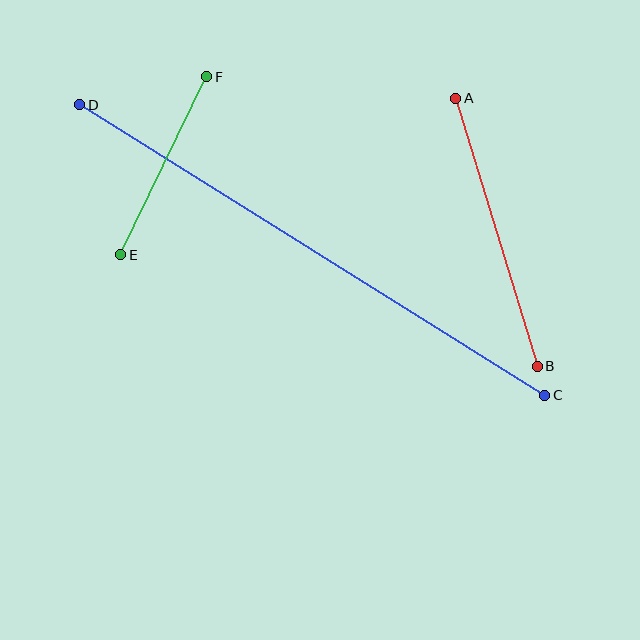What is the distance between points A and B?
The distance is approximately 280 pixels.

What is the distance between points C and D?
The distance is approximately 549 pixels.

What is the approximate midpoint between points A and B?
The midpoint is at approximately (496, 232) pixels.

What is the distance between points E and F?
The distance is approximately 198 pixels.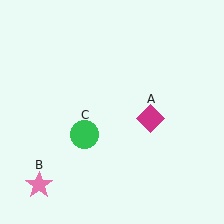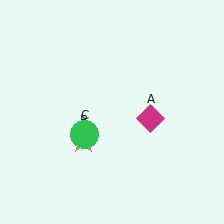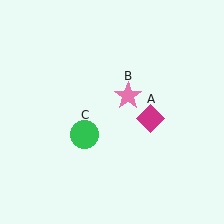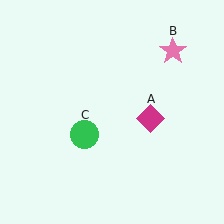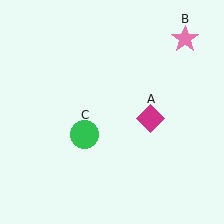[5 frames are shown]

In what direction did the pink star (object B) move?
The pink star (object B) moved up and to the right.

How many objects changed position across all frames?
1 object changed position: pink star (object B).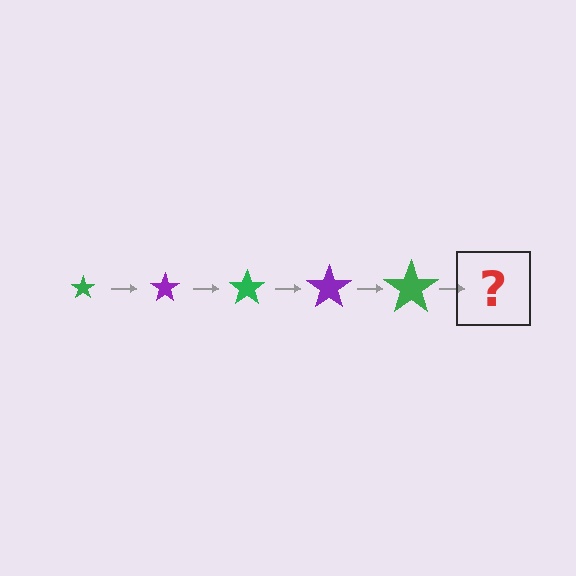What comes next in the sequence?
The next element should be a purple star, larger than the previous one.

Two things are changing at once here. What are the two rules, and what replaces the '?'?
The two rules are that the star grows larger each step and the color cycles through green and purple. The '?' should be a purple star, larger than the previous one.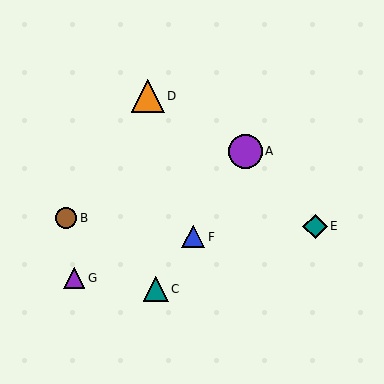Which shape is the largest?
The purple circle (labeled A) is the largest.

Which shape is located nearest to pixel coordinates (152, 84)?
The orange triangle (labeled D) at (148, 96) is nearest to that location.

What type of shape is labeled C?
Shape C is a teal triangle.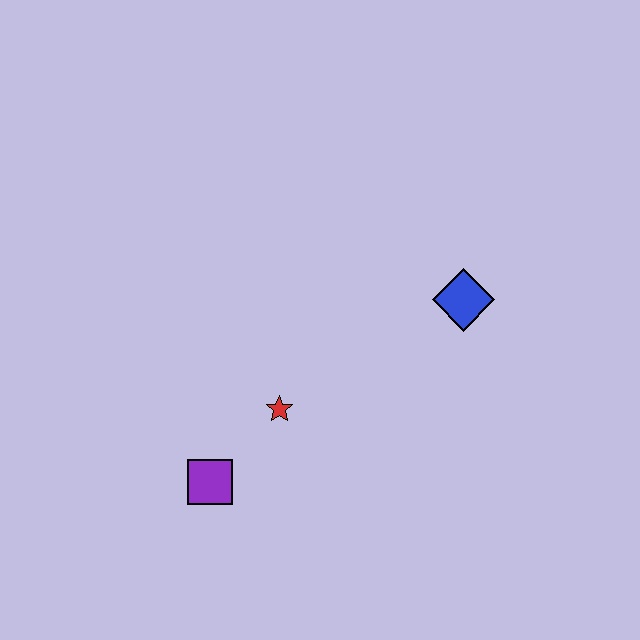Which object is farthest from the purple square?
The blue diamond is farthest from the purple square.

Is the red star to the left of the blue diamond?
Yes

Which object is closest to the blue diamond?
The red star is closest to the blue diamond.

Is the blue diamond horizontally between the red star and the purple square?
No